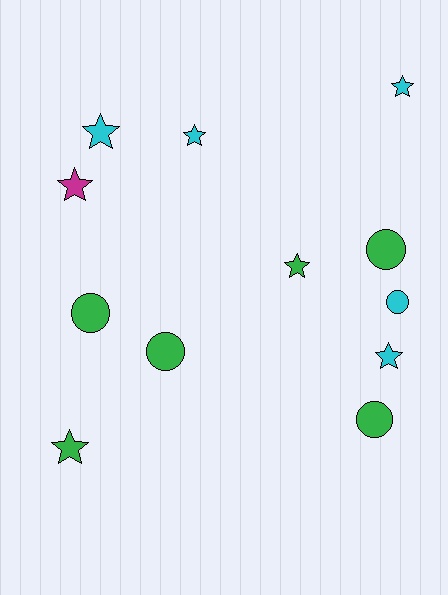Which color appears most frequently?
Green, with 6 objects.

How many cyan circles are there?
There is 1 cyan circle.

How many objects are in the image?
There are 12 objects.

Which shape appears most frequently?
Star, with 7 objects.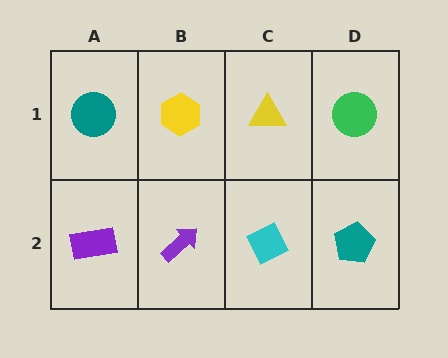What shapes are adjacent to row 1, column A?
A purple rectangle (row 2, column A), a yellow hexagon (row 1, column B).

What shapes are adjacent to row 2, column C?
A yellow triangle (row 1, column C), a purple arrow (row 2, column B), a teal pentagon (row 2, column D).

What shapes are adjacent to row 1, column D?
A teal pentagon (row 2, column D), a yellow triangle (row 1, column C).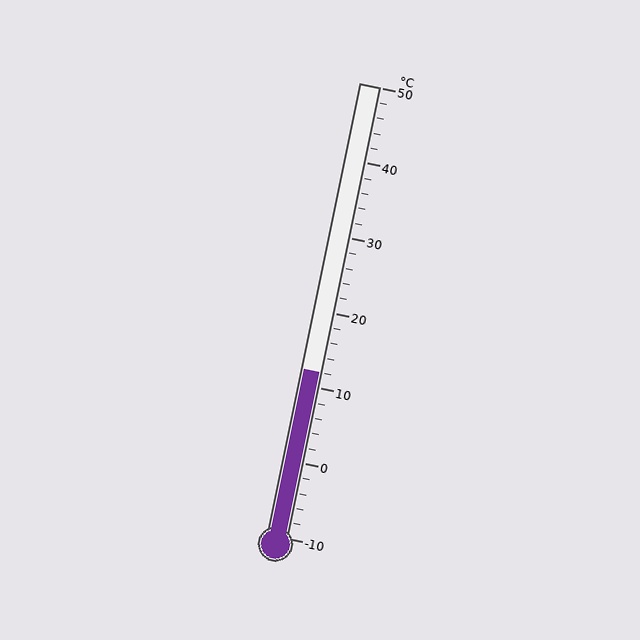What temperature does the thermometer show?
The thermometer shows approximately 12°C.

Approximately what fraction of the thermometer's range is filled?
The thermometer is filled to approximately 35% of its range.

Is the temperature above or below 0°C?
The temperature is above 0°C.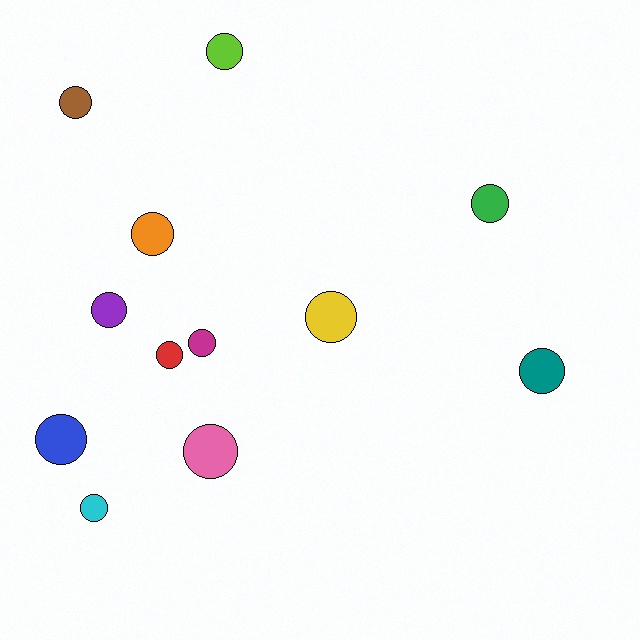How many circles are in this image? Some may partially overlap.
There are 12 circles.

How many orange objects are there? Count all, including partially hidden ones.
There is 1 orange object.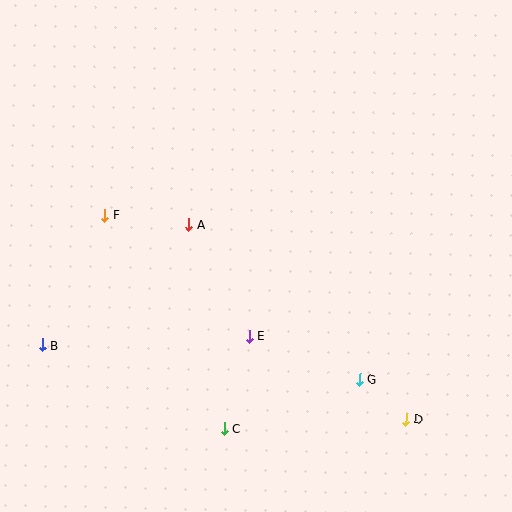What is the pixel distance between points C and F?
The distance between C and F is 245 pixels.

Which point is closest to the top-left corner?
Point F is closest to the top-left corner.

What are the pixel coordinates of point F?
Point F is at (105, 215).